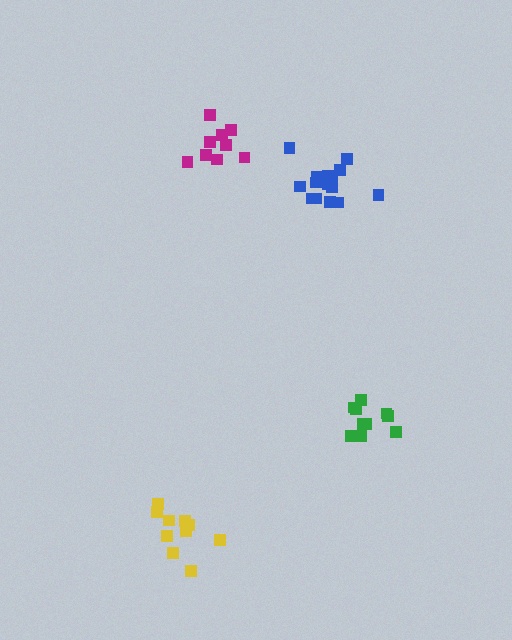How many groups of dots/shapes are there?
There are 4 groups.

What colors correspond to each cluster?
The clusters are colored: green, blue, yellow, magenta.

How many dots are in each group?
Group 1: 10 dots, Group 2: 15 dots, Group 3: 10 dots, Group 4: 10 dots (45 total).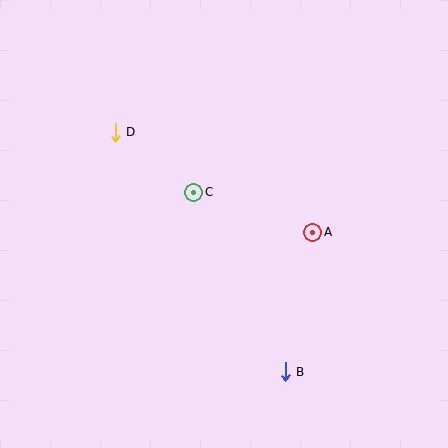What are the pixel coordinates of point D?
Point D is at (115, 132).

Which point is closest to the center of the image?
Point C at (194, 192) is closest to the center.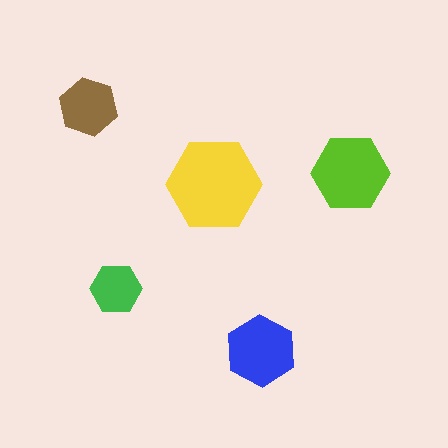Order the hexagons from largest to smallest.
the yellow one, the lime one, the blue one, the brown one, the green one.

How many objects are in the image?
There are 5 objects in the image.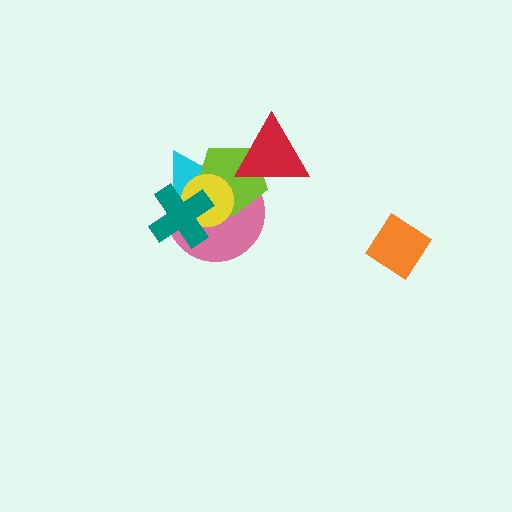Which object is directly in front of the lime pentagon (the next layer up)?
The yellow circle is directly in front of the lime pentagon.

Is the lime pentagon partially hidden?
Yes, it is partially covered by another shape.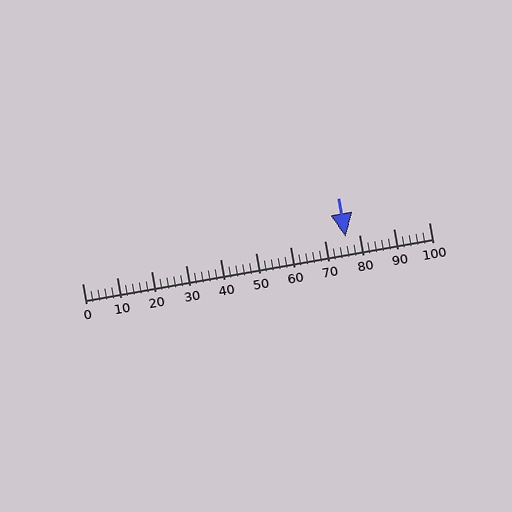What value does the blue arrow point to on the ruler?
The blue arrow points to approximately 76.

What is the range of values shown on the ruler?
The ruler shows values from 0 to 100.